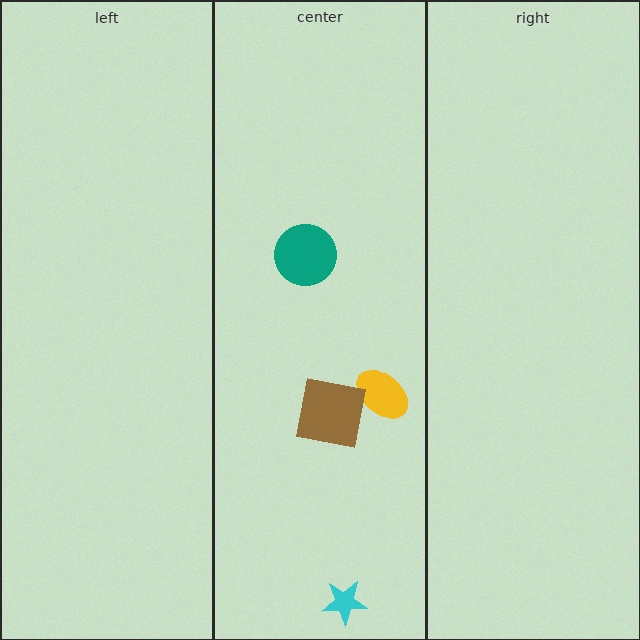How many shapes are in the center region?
4.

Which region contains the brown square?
The center region.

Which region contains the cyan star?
The center region.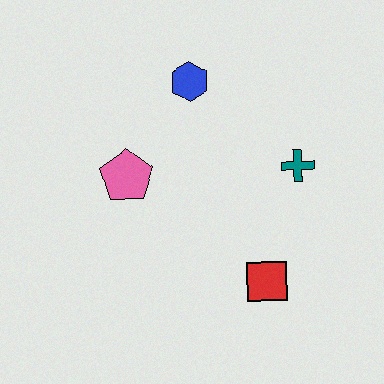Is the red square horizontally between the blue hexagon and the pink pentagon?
No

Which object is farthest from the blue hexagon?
The red square is farthest from the blue hexagon.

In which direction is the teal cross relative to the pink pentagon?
The teal cross is to the right of the pink pentagon.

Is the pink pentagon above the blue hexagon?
No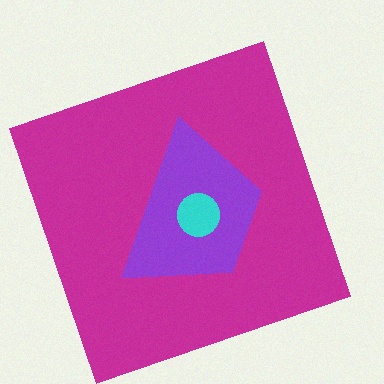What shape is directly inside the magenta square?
The purple trapezoid.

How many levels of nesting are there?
3.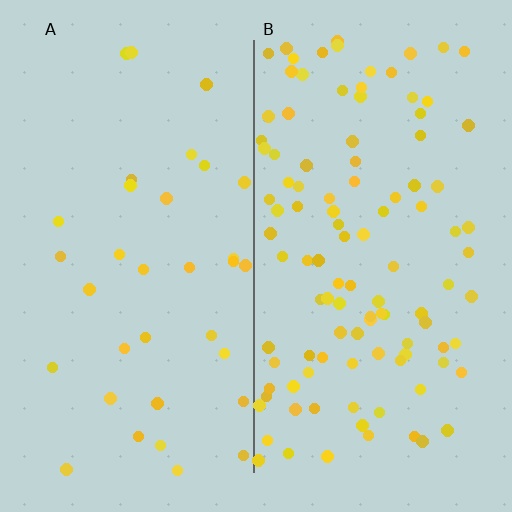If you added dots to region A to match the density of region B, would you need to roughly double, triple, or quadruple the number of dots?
Approximately triple.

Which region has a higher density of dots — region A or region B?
B (the right).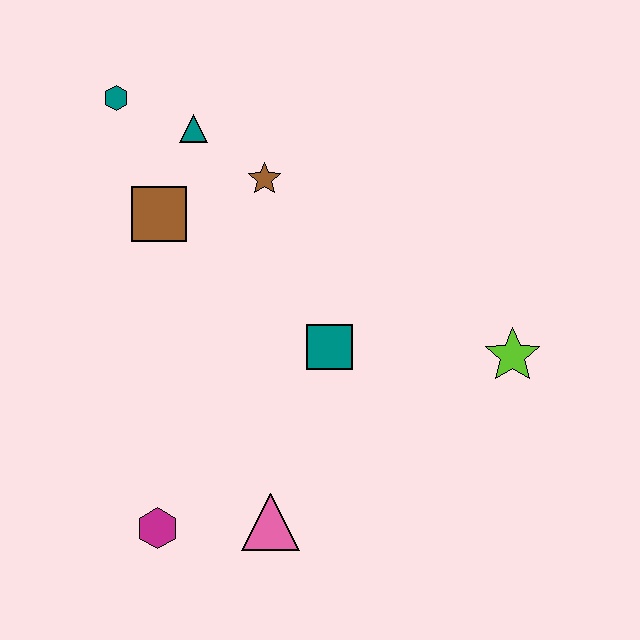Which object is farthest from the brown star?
The magenta hexagon is farthest from the brown star.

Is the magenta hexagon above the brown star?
No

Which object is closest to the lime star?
The teal square is closest to the lime star.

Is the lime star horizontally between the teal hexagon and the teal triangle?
No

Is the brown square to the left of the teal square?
Yes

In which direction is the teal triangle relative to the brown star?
The teal triangle is to the left of the brown star.